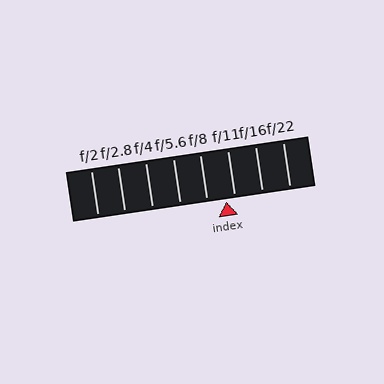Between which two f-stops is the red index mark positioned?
The index mark is between f/8 and f/11.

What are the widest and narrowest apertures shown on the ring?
The widest aperture shown is f/2 and the narrowest is f/22.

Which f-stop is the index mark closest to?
The index mark is closest to f/11.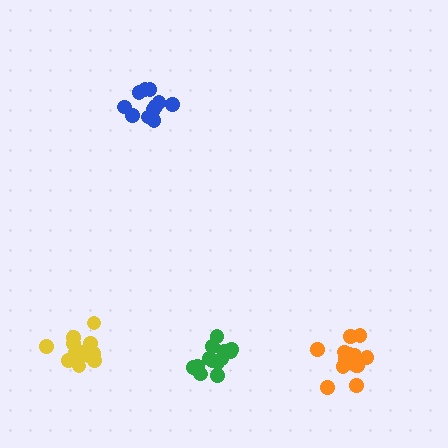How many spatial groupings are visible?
There are 4 spatial groupings.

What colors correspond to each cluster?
The clusters are colored: green, orange, blue, yellow.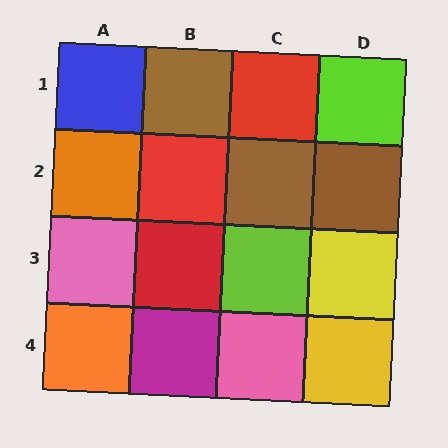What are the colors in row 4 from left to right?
Orange, magenta, pink, yellow.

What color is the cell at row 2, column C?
Brown.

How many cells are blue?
1 cell is blue.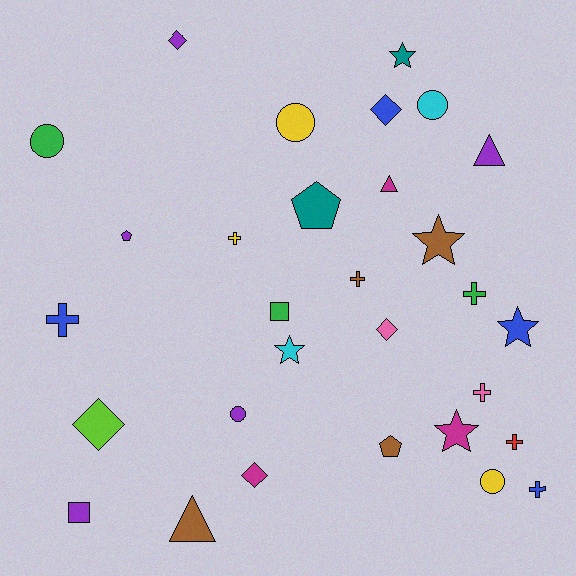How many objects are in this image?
There are 30 objects.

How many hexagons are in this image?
There are no hexagons.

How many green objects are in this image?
There are 3 green objects.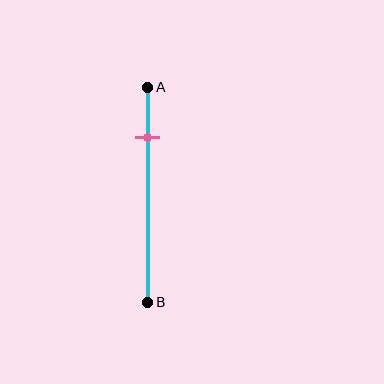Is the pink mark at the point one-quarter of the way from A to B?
Yes, the mark is approximately at the one-quarter point.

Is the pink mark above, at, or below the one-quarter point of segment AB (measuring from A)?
The pink mark is approximately at the one-quarter point of segment AB.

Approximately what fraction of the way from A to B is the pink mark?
The pink mark is approximately 25% of the way from A to B.